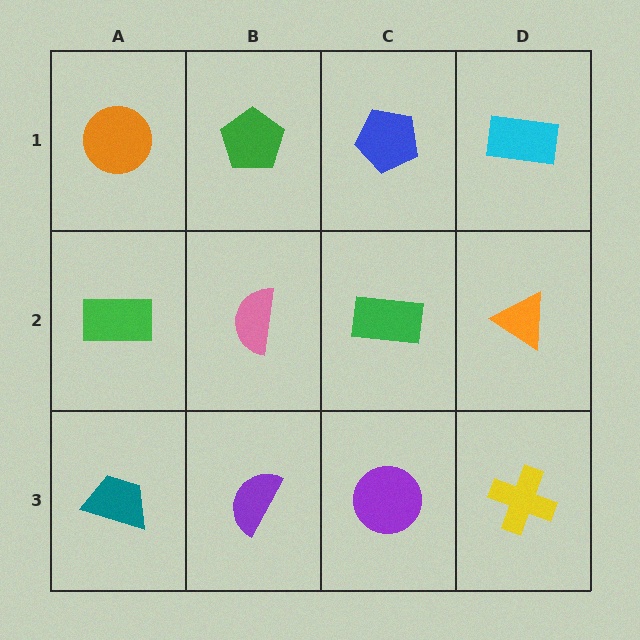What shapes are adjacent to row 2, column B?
A green pentagon (row 1, column B), a purple semicircle (row 3, column B), a green rectangle (row 2, column A), a green rectangle (row 2, column C).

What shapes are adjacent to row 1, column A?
A green rectangle (row 2, column A), a green pentagon (row 1, column B).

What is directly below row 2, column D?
A yellow cross.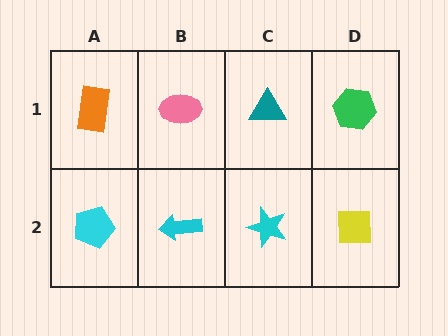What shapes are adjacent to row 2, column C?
A teal triangle (row 1, column C), a cyan arrow (row 2, column B), a yellow square (row 2, column D).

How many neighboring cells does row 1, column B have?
3.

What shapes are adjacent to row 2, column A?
An orange rectangle (row 1, column A), a cyan arrow (row 2, column B).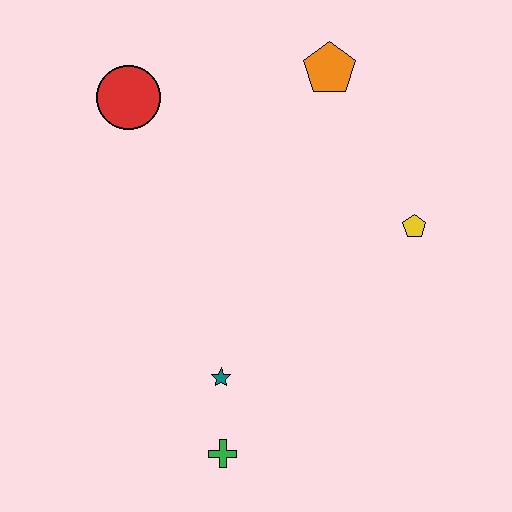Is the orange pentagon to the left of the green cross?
No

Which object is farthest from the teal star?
The orange pentagon is farthest from the teal star.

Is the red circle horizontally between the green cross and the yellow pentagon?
No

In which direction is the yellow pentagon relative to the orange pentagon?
The yellow pentagon is below the orange pentagon.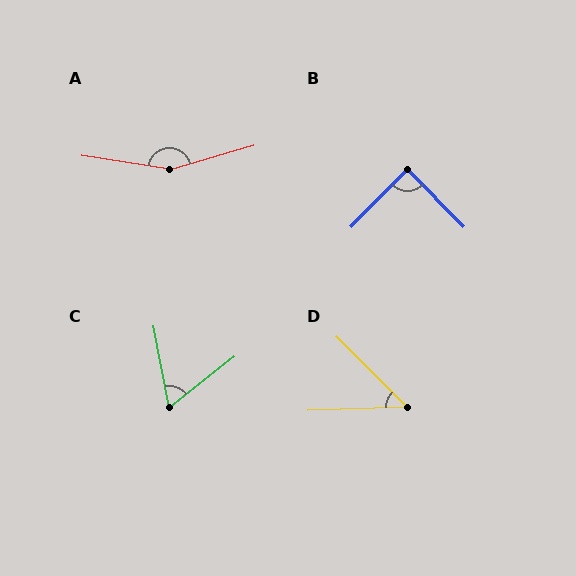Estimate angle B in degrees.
Approximately 89 degrees.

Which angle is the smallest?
D, at approximately 47 degrees.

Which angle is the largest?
A, at approximately 155 degrees.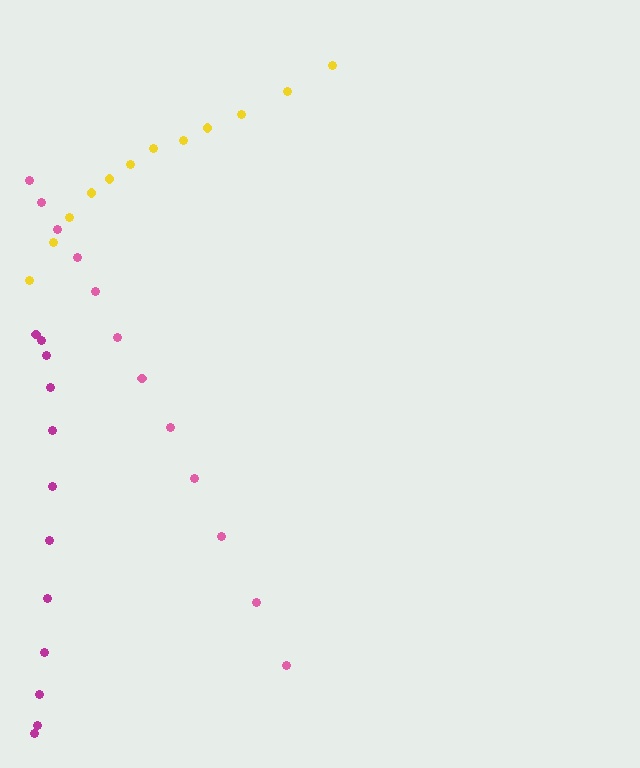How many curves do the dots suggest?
There are 3 distinct paths.